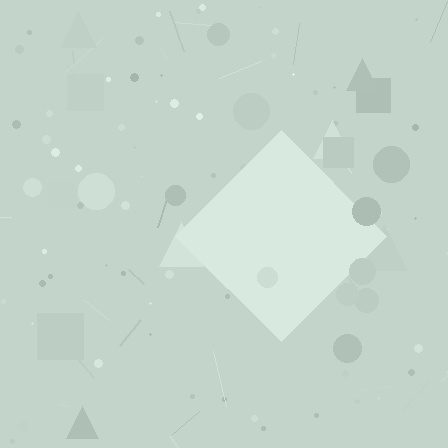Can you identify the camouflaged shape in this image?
The camouflaged shape is a diamond.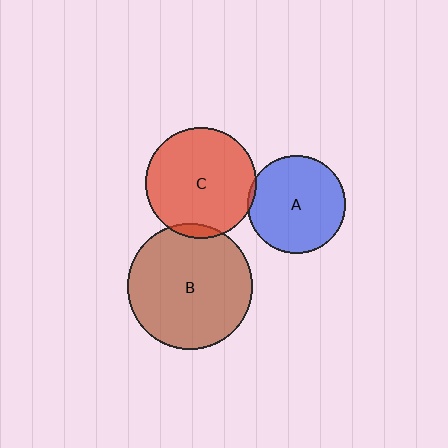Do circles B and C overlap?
Yes.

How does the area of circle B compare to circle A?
Approximately 1.6 times.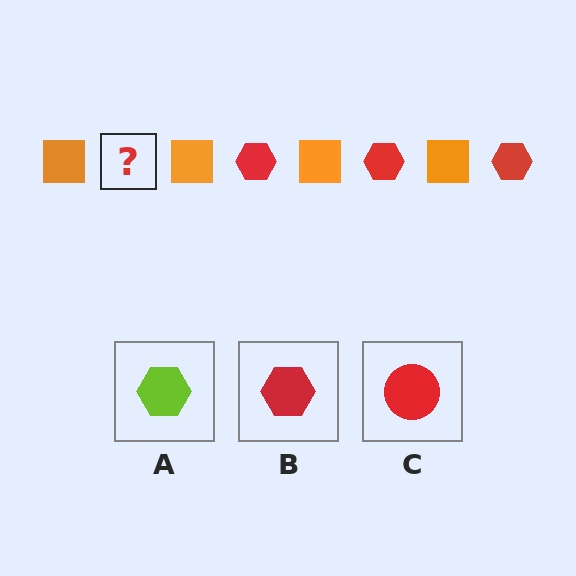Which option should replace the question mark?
Option B.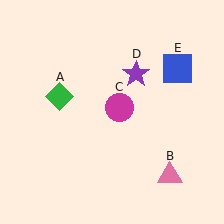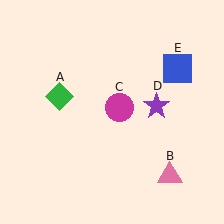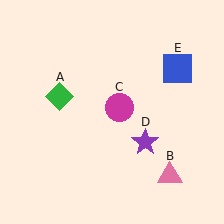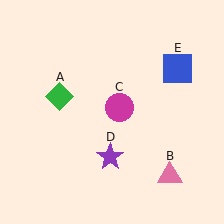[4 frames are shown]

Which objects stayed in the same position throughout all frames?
Green diamond (object A) and pink triangle (object B) and magenta circle (object C) and blue square (object E) remained stationary.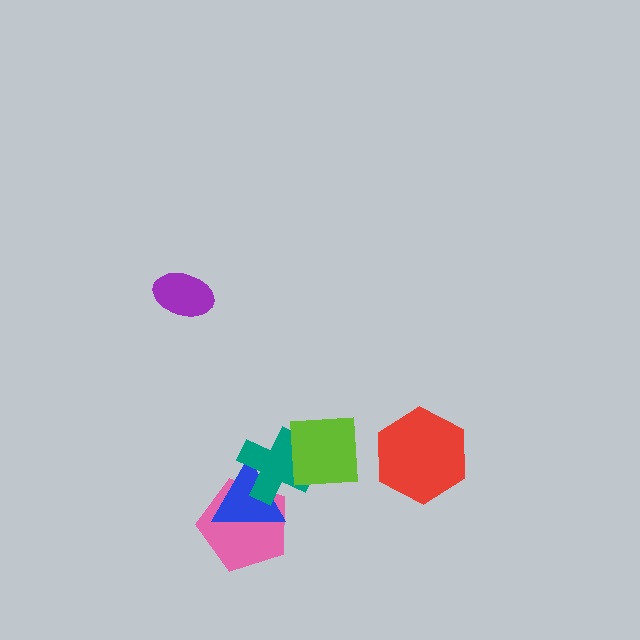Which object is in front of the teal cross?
The lime square is in front of the teal cross.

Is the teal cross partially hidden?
Yes, it is partially covered by another shape.